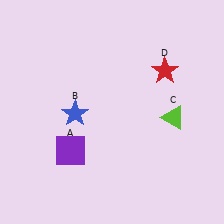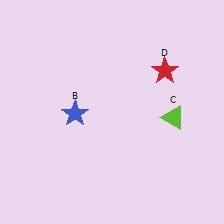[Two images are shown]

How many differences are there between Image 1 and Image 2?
There is 1 difference between the two images.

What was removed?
The purple square (A) was removed in Image 2.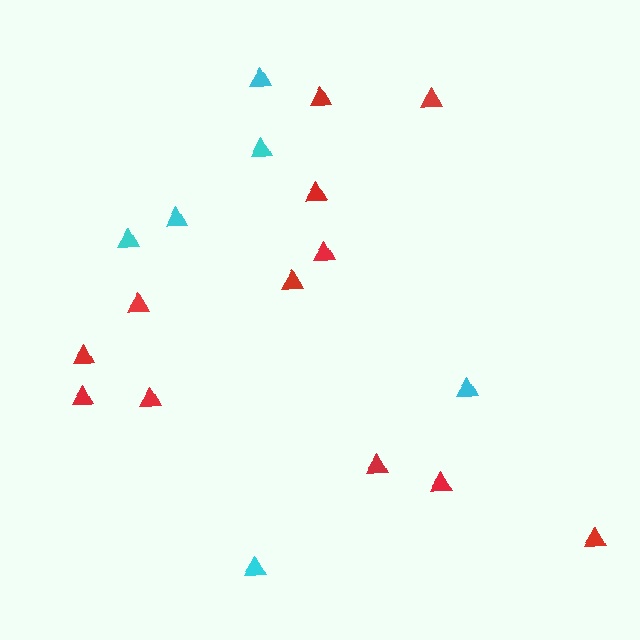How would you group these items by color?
There are 2 groups: one group of red triangles (12) and one group of cyan triangles (6).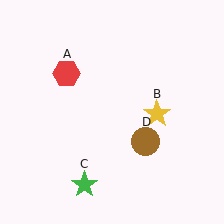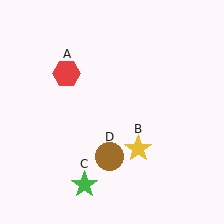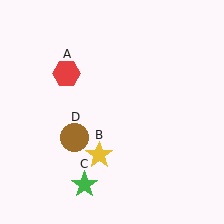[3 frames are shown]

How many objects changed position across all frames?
2 objects changed position: yellow star (object B), brown circle (object D).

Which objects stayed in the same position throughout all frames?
Red hexagon (object A) and green star (object C) remained stationary.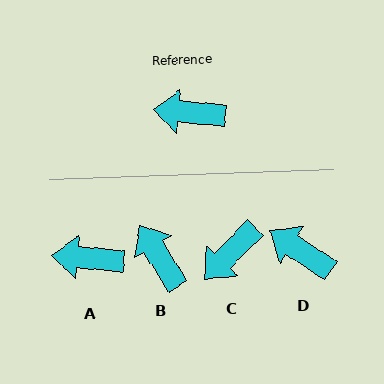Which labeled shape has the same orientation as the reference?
A.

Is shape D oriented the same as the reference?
No, it is off by about 28 degrees.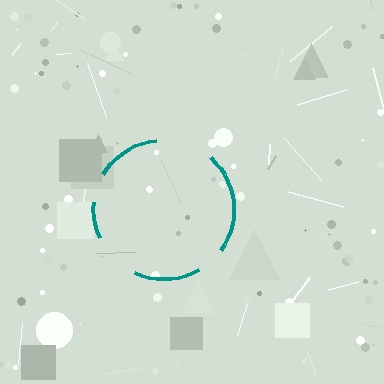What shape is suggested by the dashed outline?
The dashed outline suggests a circle.